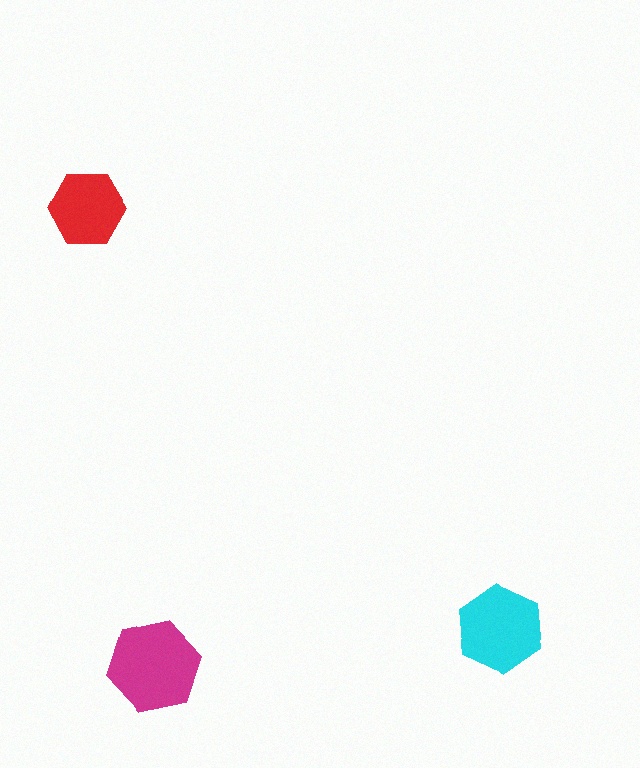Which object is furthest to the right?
The cyan hexagon is rightmost.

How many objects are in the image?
There are 3 objects in the image.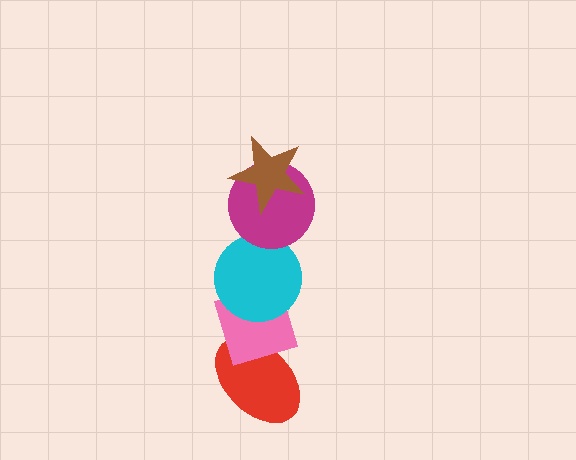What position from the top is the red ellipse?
The red ellipse is 5th from the top.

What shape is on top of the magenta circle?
The brown star is on top of the magenta circle.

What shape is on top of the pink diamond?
The cyan circle is on top of the pink diamond.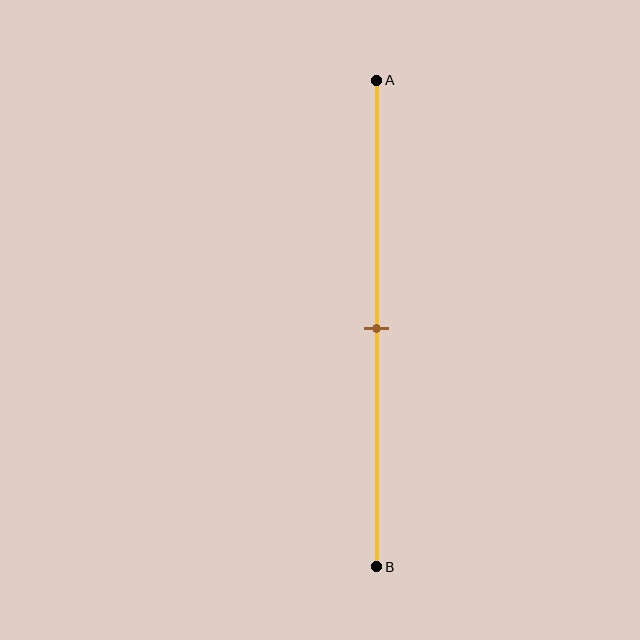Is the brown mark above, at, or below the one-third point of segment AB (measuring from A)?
The brown mark is below the one-third point of segment AB.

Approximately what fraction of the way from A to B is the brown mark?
The brown mark is approximately 50% of the way from A to B.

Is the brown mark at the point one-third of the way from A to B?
No, the mark is at about 50% from A, not at the 33% one-third point.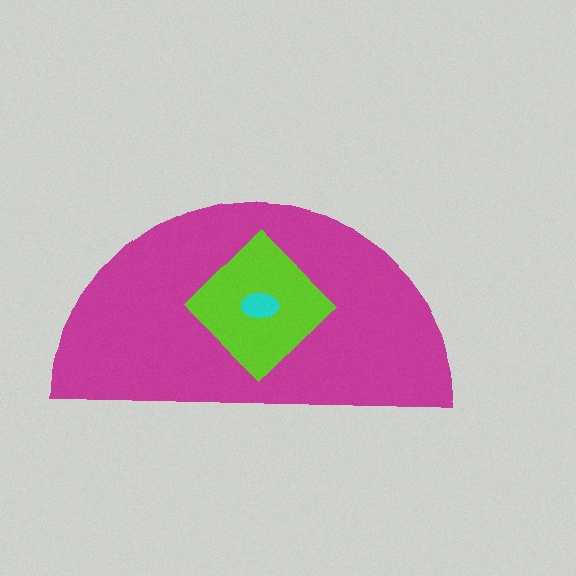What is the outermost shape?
The magenta semicircle.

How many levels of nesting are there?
3.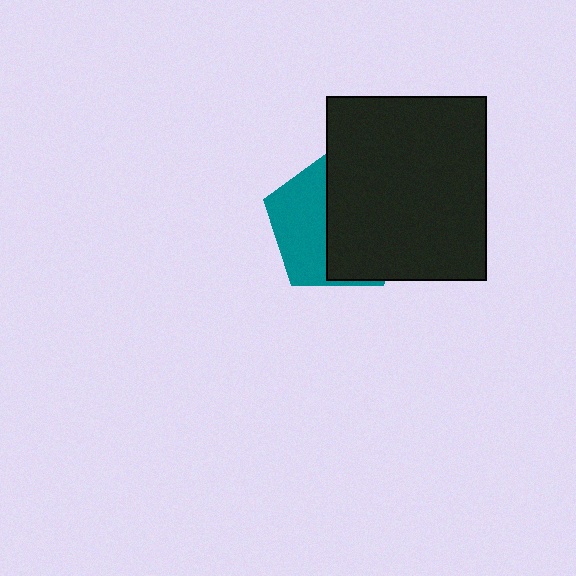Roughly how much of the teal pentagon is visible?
A small part of it is visible (roughly 40%).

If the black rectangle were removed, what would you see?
You would see the complete teal pentagon.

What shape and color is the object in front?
The object in front is a black rectangle.